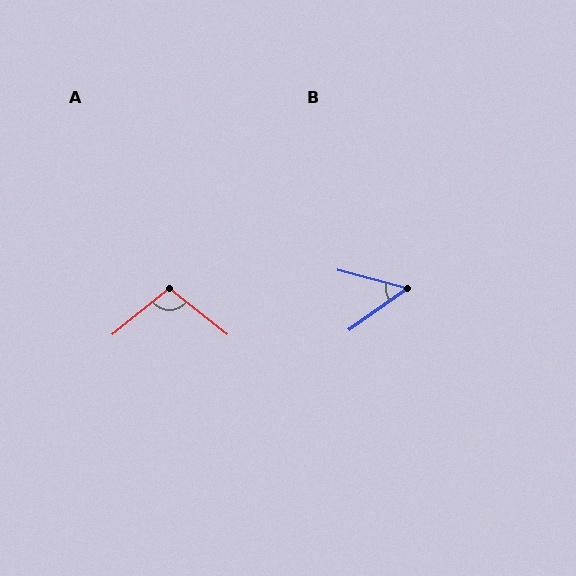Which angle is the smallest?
B, at approximately 50 degrees.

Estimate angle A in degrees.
Approximately 102 degrees.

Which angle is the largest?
A, at approximately 102 degrees.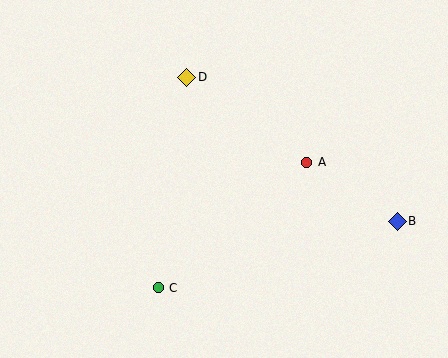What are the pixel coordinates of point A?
Point A is at (307, 162).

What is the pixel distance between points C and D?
The distance between C and D is 213 pixels.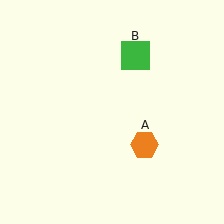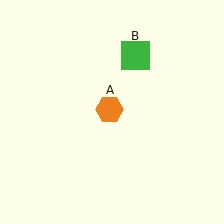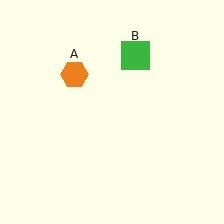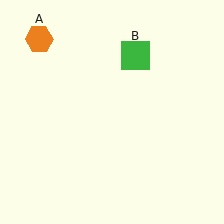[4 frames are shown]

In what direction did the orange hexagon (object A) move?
The orange hexagon (object A) moved up and to the left.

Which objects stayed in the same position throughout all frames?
Green square (object B) remained stationary.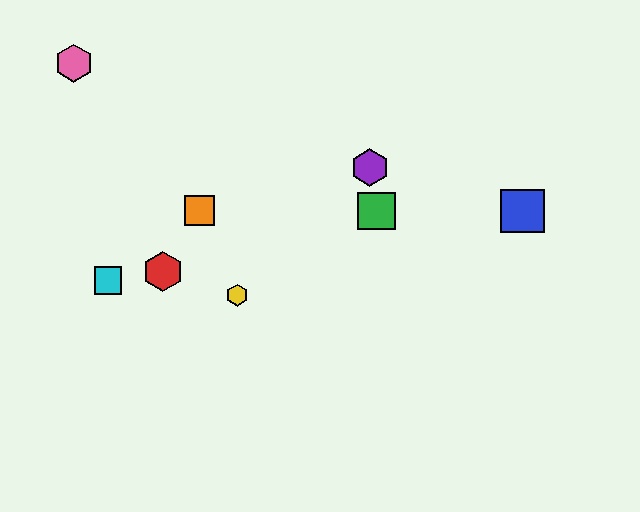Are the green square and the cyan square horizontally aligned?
No, the green square is at y≈211 and the cyan square is at y≈280.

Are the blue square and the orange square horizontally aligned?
Yes, both are at y≈211.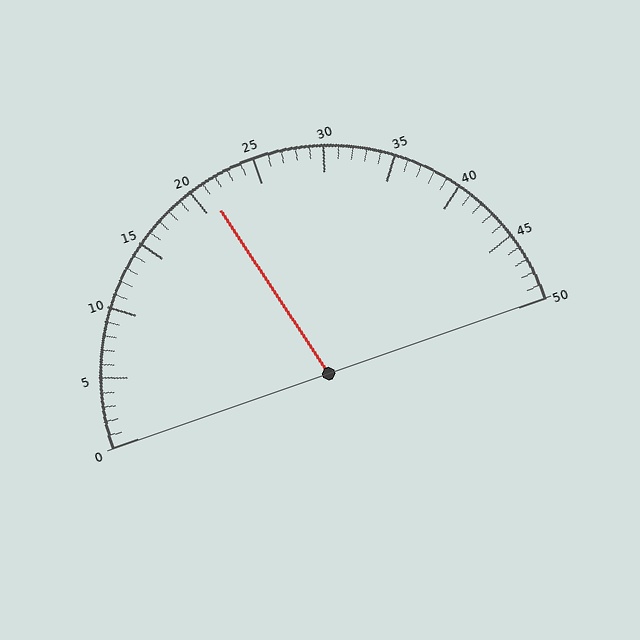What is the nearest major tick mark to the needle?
The nearest major tick mark is 20.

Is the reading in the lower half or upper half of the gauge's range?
The reading is in the lower half of the range (0 to 50).